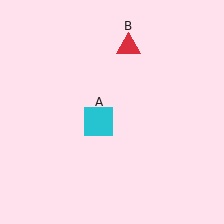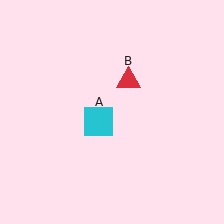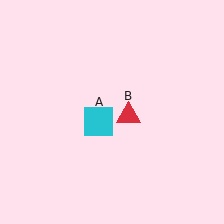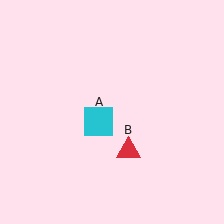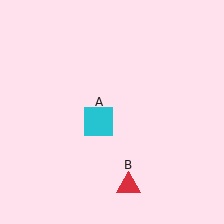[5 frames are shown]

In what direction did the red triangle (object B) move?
The red triangle (object B) moved down.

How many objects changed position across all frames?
1 object changed position: red triangle (object B).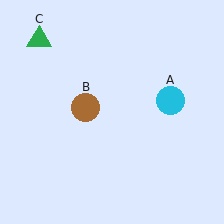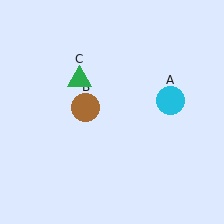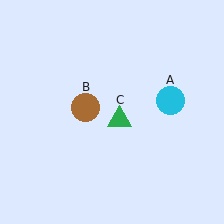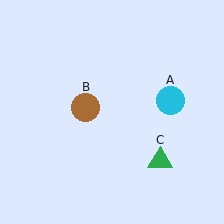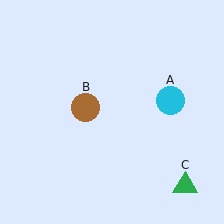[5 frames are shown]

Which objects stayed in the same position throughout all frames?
Cyan circle (object A) and brown circle (object B) remained stationary.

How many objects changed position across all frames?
1 object changed position: green triangle (object C).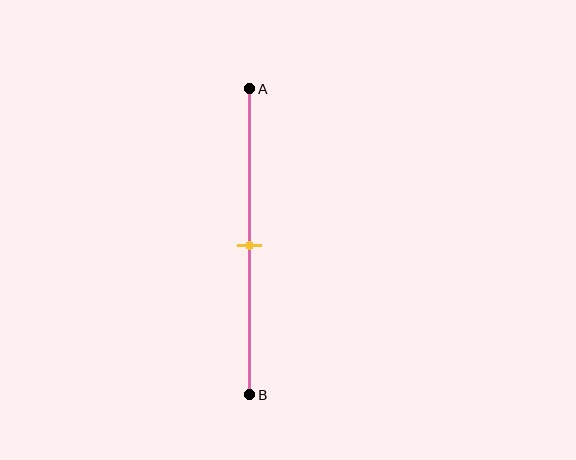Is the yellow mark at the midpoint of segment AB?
Yes, the mark is approximately at the midpoint.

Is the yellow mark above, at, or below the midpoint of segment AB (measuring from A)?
The yellow mark is approximately at the midpoint of segment AB.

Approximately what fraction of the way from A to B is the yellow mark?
The yellow mark is approximately 50% of the way from A to B.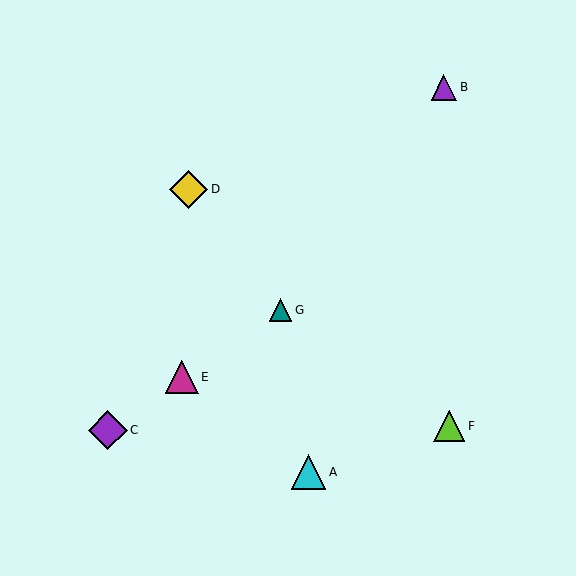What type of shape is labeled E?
Shape E is a magenta triangle.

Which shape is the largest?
The purple diamond (labeled C) is the largest.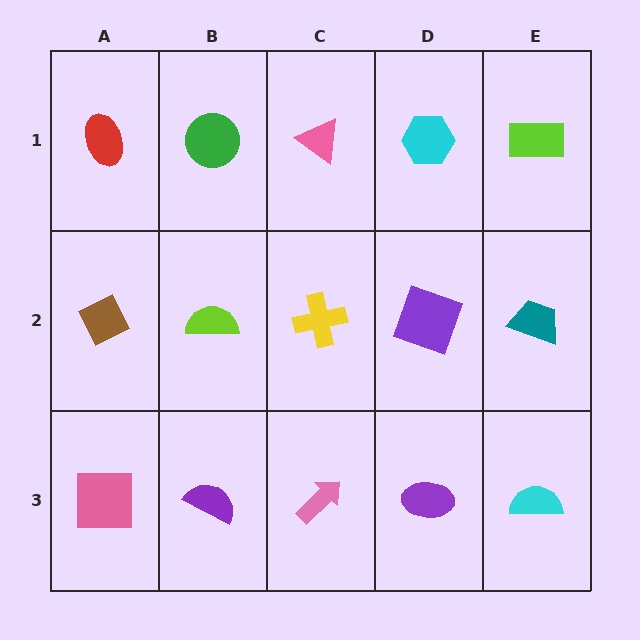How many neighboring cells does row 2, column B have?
4.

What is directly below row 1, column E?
A teal trapezoid.